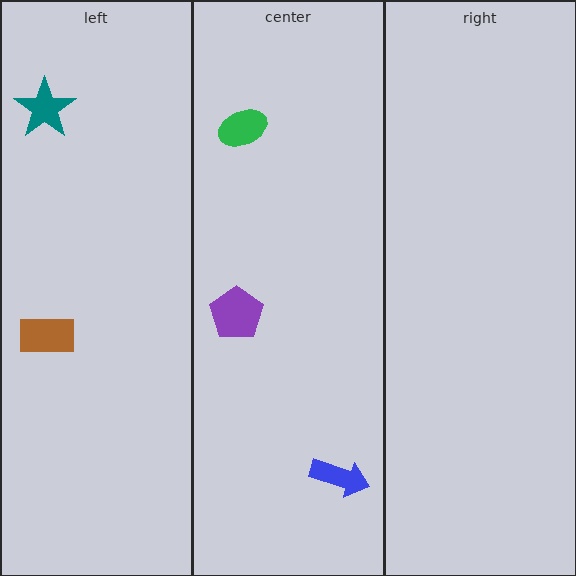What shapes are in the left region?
The brown rectangle, the teal star.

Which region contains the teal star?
The left region.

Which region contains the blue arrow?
The center region.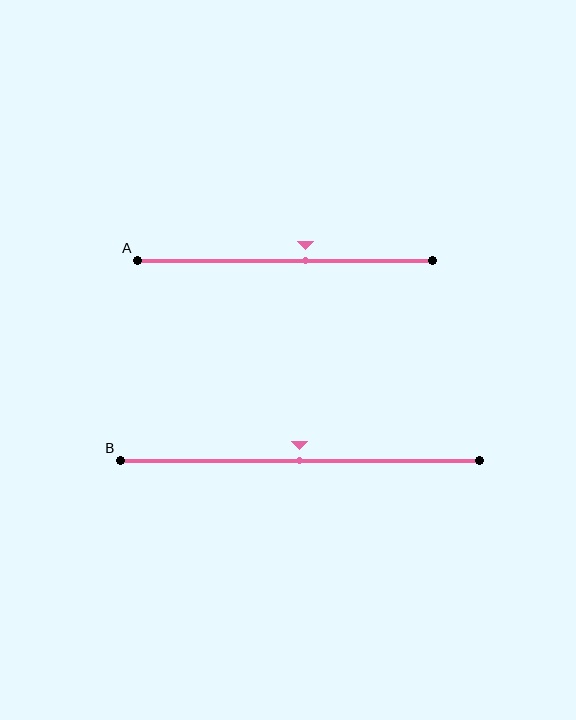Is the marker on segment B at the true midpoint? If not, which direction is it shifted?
Yes, the marker on segment B is at the true midpoint.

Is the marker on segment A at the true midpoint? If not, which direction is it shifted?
No, the marker on segment A is shifted to the right by about 7% of the segment length.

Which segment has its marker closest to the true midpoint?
Segment B has its marker closest to the true midpoint.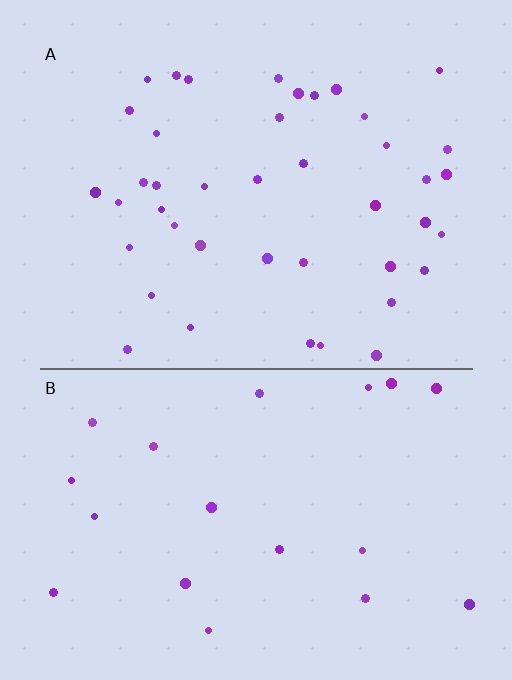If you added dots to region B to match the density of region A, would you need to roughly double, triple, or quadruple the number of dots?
Approximately double.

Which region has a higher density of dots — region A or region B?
A (the top).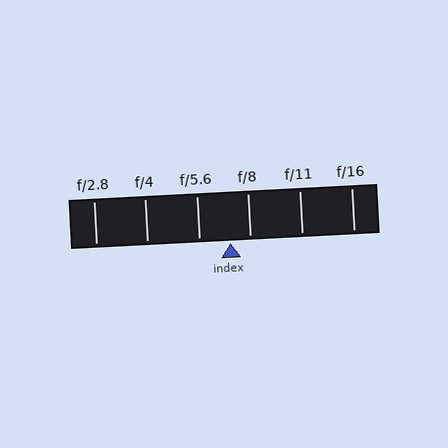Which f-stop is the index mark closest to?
The index mark is closest to f/8.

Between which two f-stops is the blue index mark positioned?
The index mark is between f/5.6 and f/8.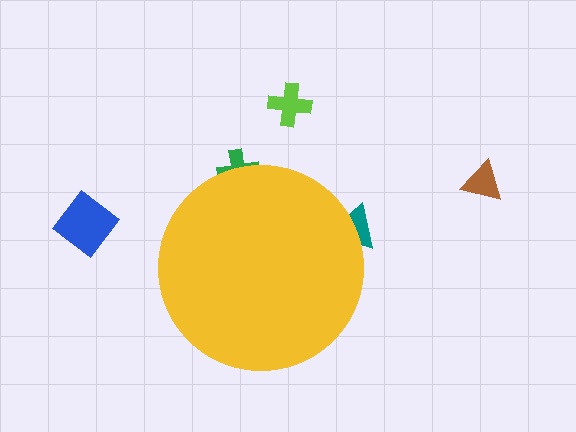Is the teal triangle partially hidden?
Yes, the teal triangle is partially hidden behind the yellow circle.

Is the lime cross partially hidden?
No, the lime cross is fully visible.